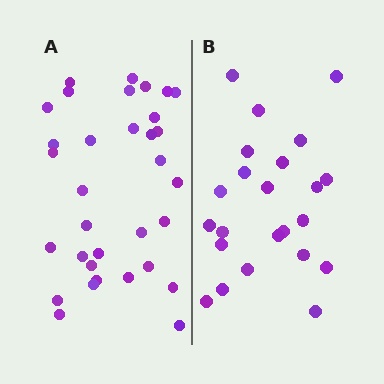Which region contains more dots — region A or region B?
Region A (the left region) has more dots.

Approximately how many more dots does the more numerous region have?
Region A has roughly 10 or so more dots than region B.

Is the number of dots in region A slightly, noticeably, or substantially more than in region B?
Region A has noticeably more, but not dramatically so. The ratio is roughly 1.4 to 1.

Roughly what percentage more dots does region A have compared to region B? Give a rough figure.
About 45% more.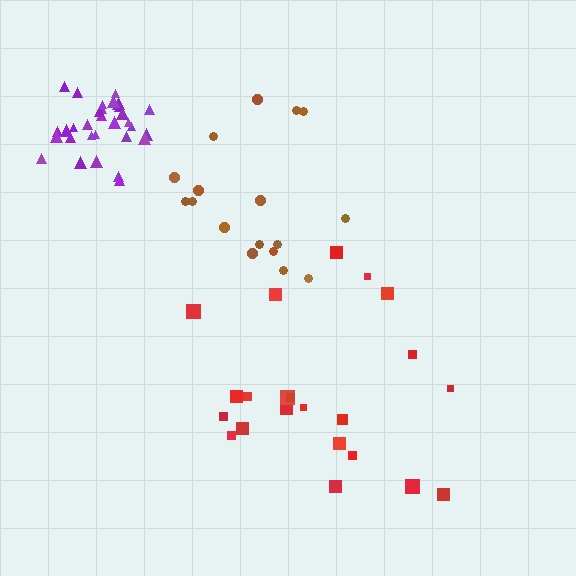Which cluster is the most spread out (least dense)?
Red.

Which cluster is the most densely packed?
Purple.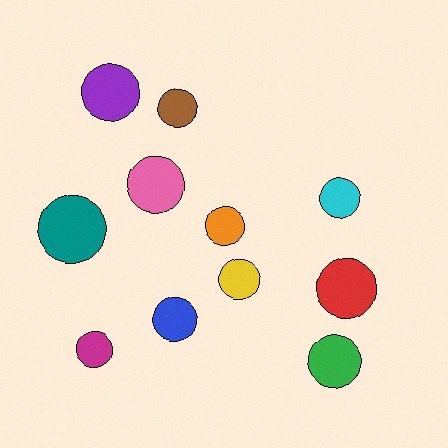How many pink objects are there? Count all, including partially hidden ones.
There is 1 pink object.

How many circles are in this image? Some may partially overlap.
There are 11 circles.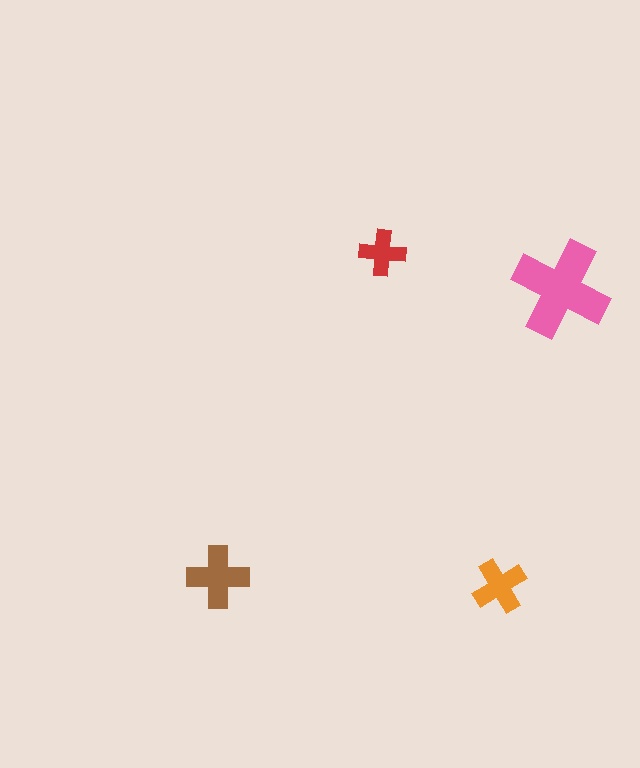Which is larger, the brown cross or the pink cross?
The pink one.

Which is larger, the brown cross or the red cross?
The brown one.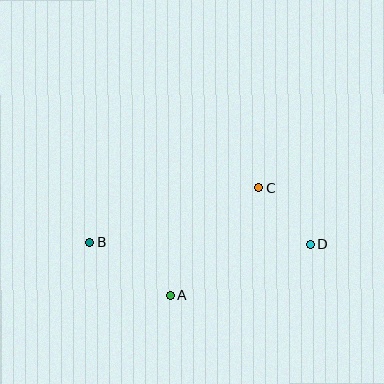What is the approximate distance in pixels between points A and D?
The distance between A and D is approximately 149 pixels.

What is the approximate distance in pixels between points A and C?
The distance between A and C is approximately 140 pixels.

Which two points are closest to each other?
Points C and D are closest to each other.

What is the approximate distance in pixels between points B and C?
The distance between B and C is approximately 178 pixels.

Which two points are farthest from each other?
Points B and D are farthest from each other.